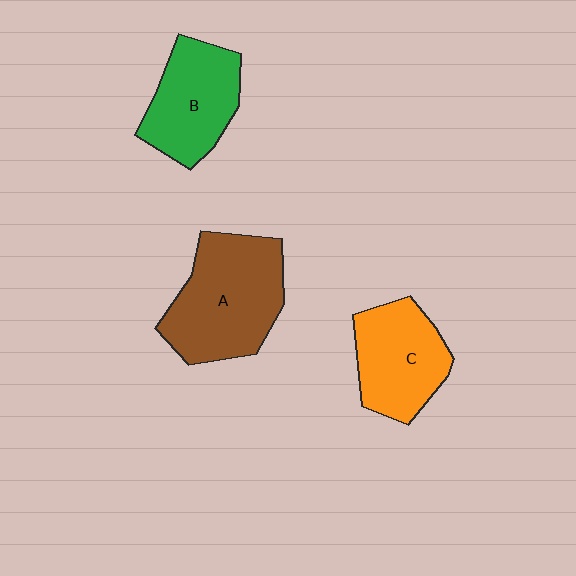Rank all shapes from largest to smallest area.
From largest to smallest: A (brown), B (green), C (orange).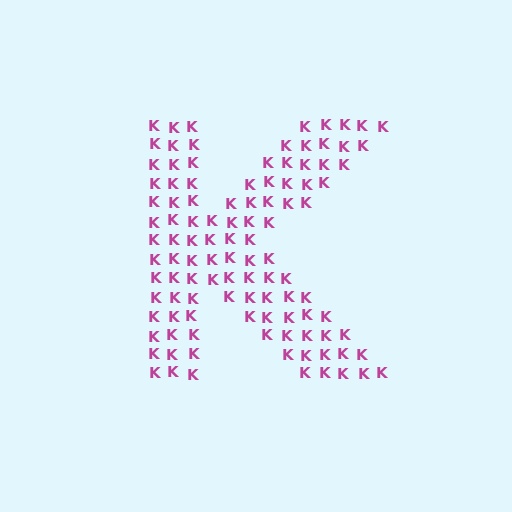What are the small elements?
The small elements are letter K's.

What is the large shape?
The large shape is the letter K.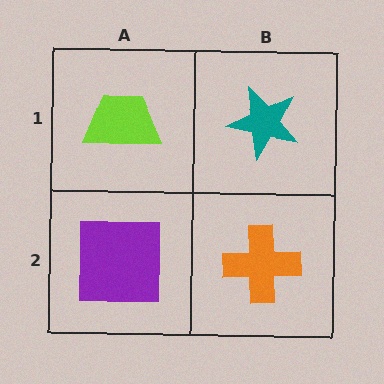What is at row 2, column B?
An orange cross.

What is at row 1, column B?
A teal star.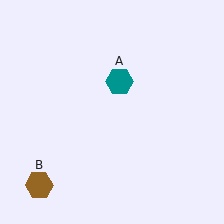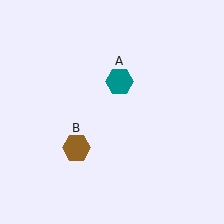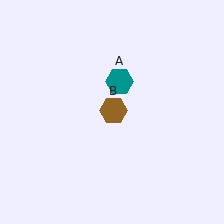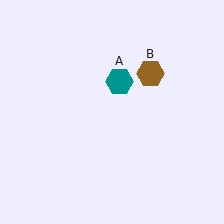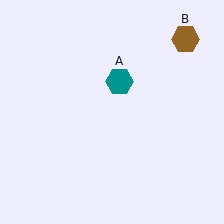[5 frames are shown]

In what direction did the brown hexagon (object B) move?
The brown hexagon (object B) moved up and to the right.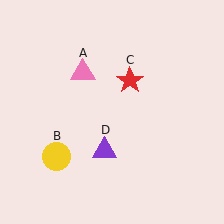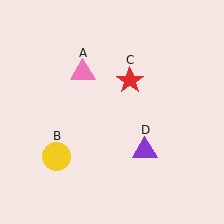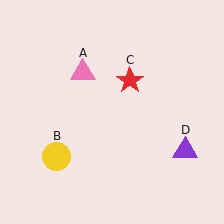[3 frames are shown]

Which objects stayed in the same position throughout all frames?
Pink triangle (object A) and yellow circle (object B) and red star (object C) remained stationary.